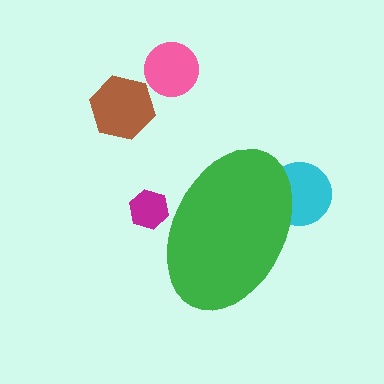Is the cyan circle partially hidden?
Yes, the cyan circle is partially hidden behind the green ellipse.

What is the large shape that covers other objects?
A green ellipse.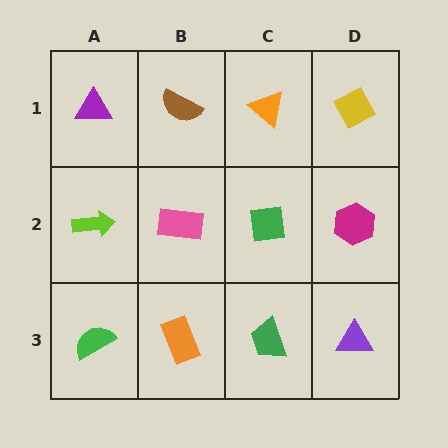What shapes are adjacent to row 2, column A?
A purple triangle (row 1, column A), a green semicircle (row 3, column A), a pink rectangle (row 2, column B).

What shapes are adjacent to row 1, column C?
A green square (row 2, column C), a brown semicircle (row 1, column B), a yellow diamond (row 1, column D).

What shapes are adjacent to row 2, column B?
A brown semicircle (row 1, column B), an orange rectangle (row 3, column B), a lime arrow (row 2, column A), a green square (row 2, column C).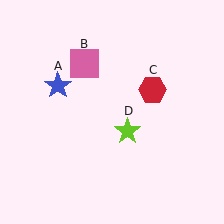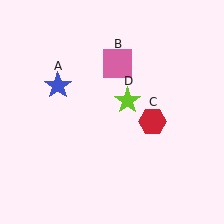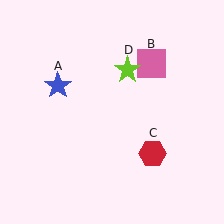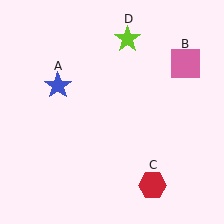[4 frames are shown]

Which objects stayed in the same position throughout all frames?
Blue star (object A) remained stationary.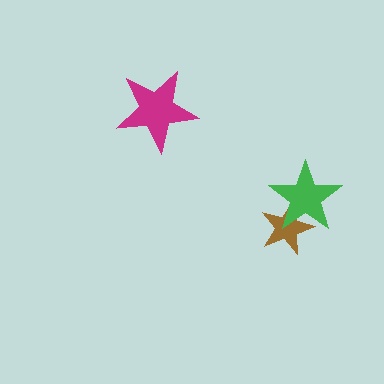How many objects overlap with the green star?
1 object overlaps with the green star.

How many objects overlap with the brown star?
1 object overlaps with the brown star.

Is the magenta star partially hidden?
No, no other shape covers it.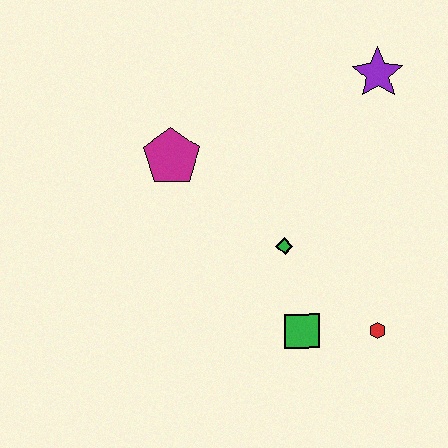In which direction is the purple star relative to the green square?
The purple star is above the green square.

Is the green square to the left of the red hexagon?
Yes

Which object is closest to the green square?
The red hexagon is closest to the green square.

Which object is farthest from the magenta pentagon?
The red hexagon is farthest from the magenta pentagon.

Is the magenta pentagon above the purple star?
No